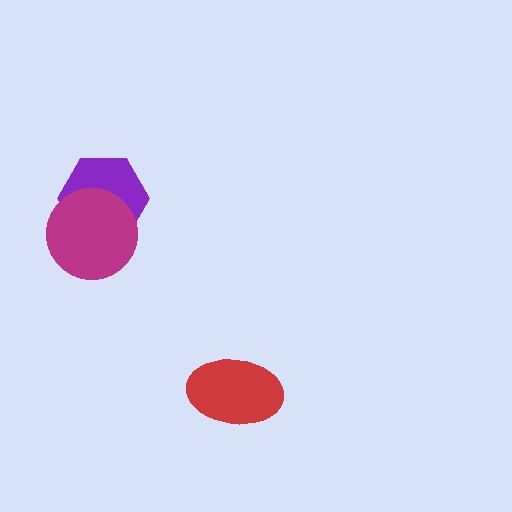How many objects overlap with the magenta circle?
1 object overlaps with the magenta circle.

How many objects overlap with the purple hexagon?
1 object overlaps with the purple hexagon.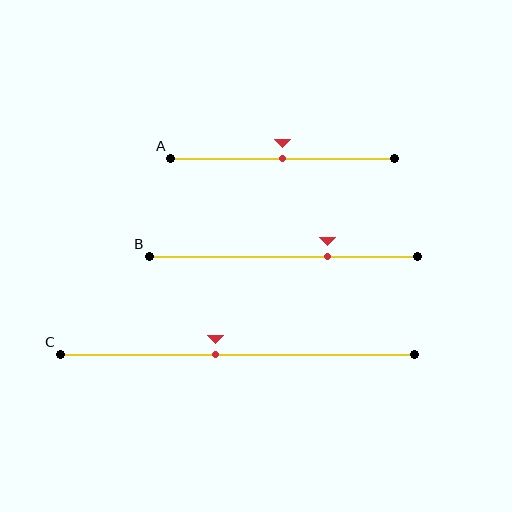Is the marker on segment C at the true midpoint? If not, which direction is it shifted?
No, the marker on segment C is shifted to the left by about 6% of the segment length.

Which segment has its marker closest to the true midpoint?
Segment A has its marker closest to the true midpoint.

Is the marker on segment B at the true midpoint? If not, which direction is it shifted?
No, the marker on segment B is shifted to the right by about 16% of the segment length.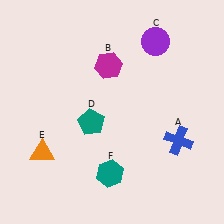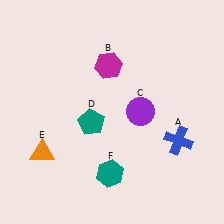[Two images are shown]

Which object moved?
The purple circle (C) moved down.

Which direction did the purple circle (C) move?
The purple circle (C) moved down.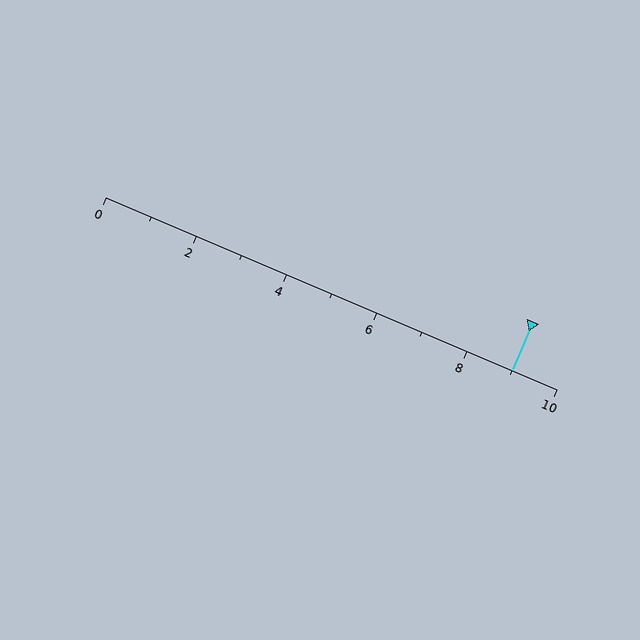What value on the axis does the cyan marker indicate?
The marker indicates approximately 9.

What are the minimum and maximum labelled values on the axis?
The axis runs from 0 to 10.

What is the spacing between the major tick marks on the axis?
The major ticks are spaced 2 apart.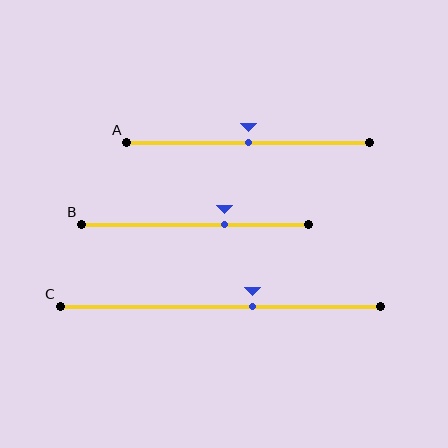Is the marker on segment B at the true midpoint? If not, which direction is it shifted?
No, the marker on segment B is shifted to the right by about 13% of the segment length.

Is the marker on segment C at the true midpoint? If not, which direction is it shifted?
No, the marker on segment C is shifted to the right by about 10% of the segment length.